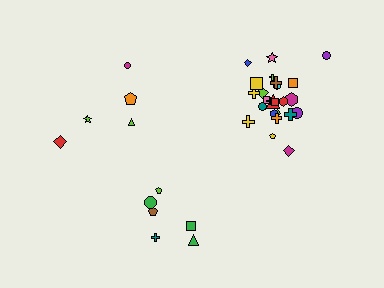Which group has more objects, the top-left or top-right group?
The top-right group.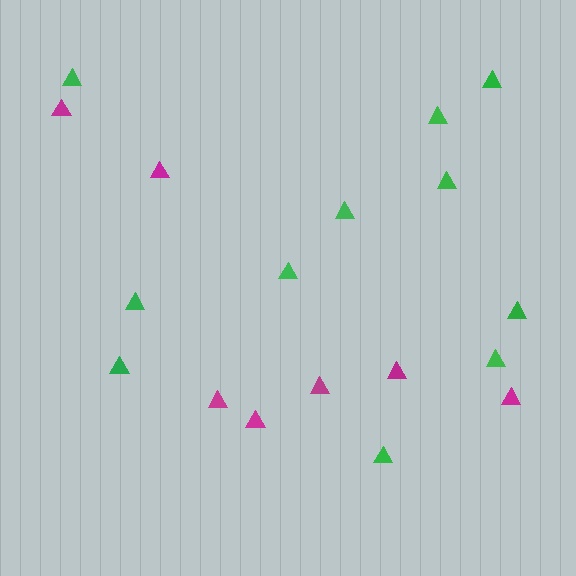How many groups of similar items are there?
There are 2 groups: one group of green triangles (11) and one group of magenta triangles (7).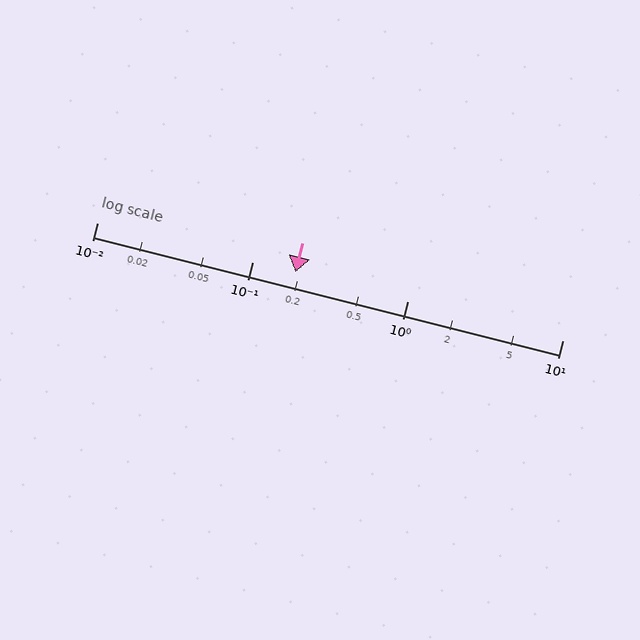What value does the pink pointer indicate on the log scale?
The pointer indicates approximately 0.19.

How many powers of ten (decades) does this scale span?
The scale spans 3 decades, from 0.01 to 10.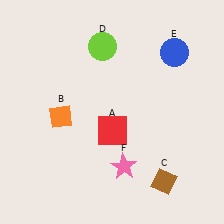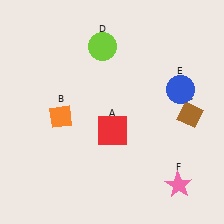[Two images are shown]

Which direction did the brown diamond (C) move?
The brown diamond (C) moved up.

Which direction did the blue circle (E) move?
The blue circle (E) moved down.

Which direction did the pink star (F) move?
The pink star (F) moved right.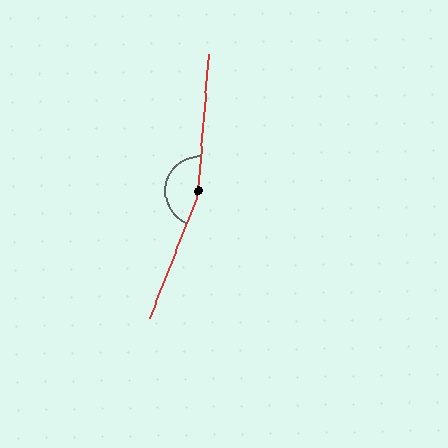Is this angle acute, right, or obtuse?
It is obtuse.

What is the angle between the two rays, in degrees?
Approximately 163 degrees.